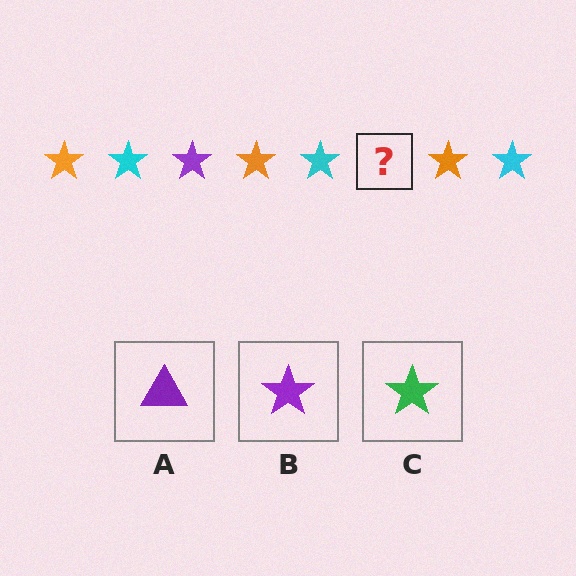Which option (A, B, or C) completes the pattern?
B.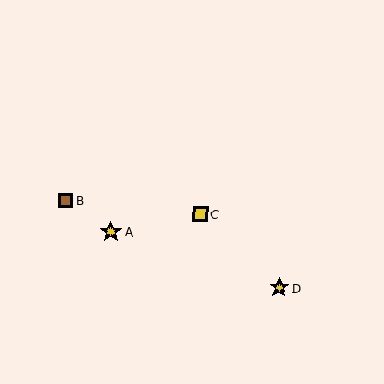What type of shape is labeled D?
Shape D is a yellow star.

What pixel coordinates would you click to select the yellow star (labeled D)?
Click at (279, 288) to select the yellow star D.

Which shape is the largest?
The yellow star (labeled A) is the largest.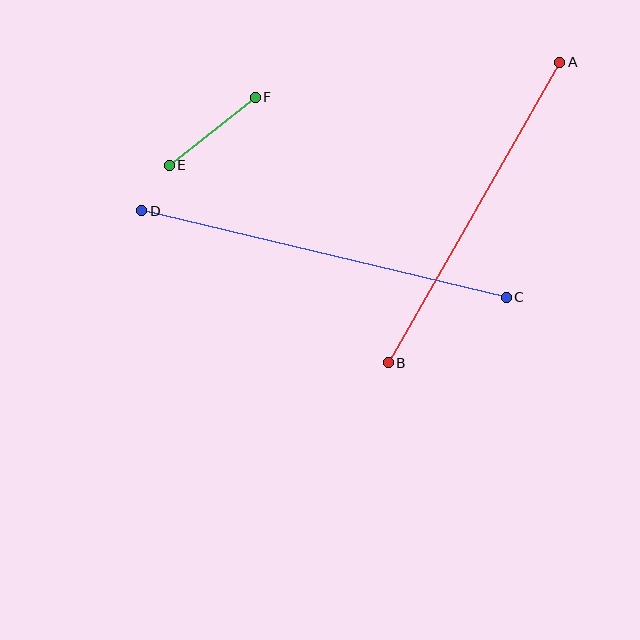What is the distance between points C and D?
The distance is approximately 375 pixels.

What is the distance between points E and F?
The distance is approximately 110 pixels.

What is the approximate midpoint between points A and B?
The midpoint is at approximately (474, 213) pixels.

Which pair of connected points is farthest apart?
Points C and D are farthest apart.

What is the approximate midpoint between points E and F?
The midpoint is at approximately (212, 131) pixels.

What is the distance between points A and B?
The distance is approximately 346 pixels.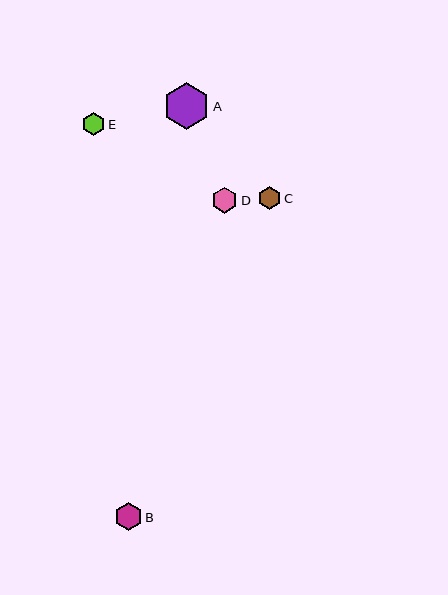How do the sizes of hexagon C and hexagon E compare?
Hexagon C and hexagon E are approximately the same size.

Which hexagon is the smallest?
Hexagon E is the smallest with a size of approximately 23 pixels.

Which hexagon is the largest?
Hexagon A is the largest with a size of approximately 46 pixels.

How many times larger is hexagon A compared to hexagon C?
Hexagon A is approximately 2.0 times the size of hexagon C.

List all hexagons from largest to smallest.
From largest to smallest: A, B, D, C, E.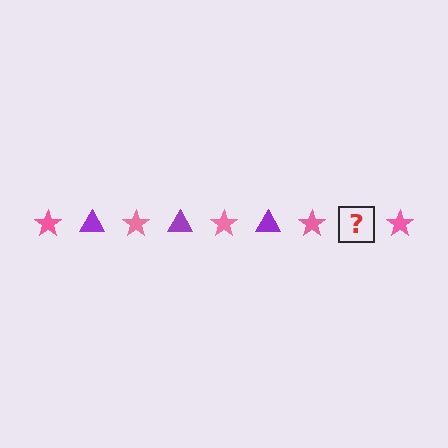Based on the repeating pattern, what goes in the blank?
The blank should be a purple triangle.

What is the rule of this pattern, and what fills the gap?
The rule is that the pattern alternates between pink star and purple triangle. The gap should be filled with a purple triangle.